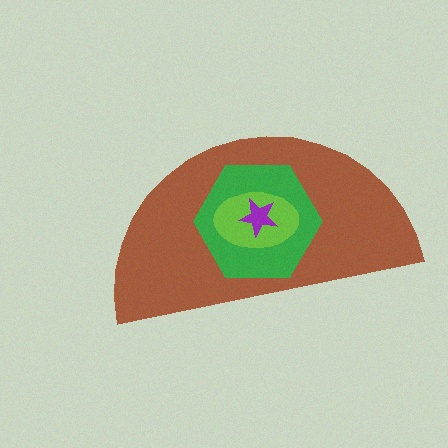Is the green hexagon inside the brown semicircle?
Yes.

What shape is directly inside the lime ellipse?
The purple star.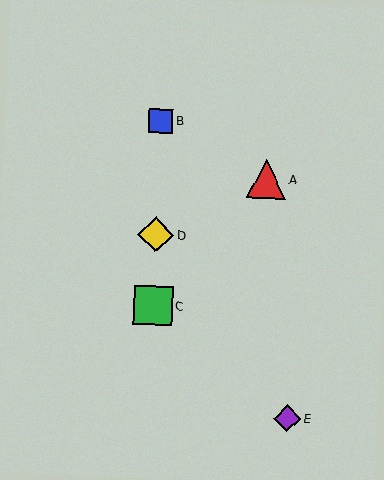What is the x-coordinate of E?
Object E is at x≈287.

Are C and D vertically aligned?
Yes, both are at x≈153.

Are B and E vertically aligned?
No, B is at x≈161 and E is at x≈287.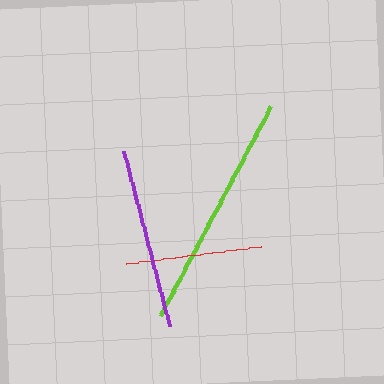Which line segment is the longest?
The lime line is the longest at approximately 237 pixels.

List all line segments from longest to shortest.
From longest to shortest: lime, purple, red.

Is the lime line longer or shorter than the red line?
The lime line is longer than the red line.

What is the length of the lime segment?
The lime segment is approximately 237 pixels long.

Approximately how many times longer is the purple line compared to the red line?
The purple line is approximately 1.3 times the length of the red line.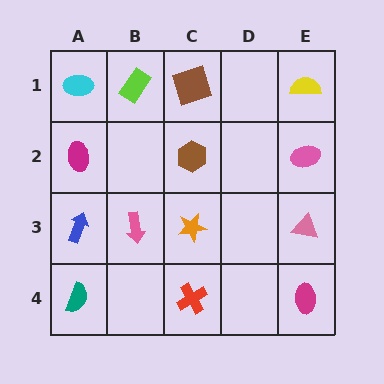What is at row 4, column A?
A teal semicircle.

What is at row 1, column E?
A yellow semicircle.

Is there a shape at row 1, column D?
No, that cell is empty.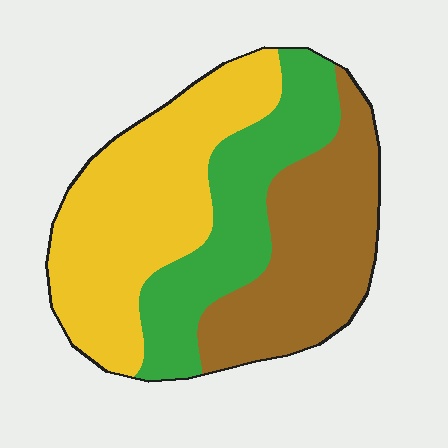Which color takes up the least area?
Green, at roughly 25%.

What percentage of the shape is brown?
Brown covers 32% of the shape.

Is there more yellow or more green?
Yellow.